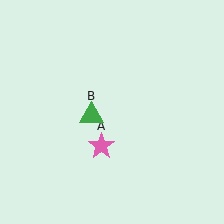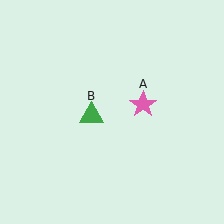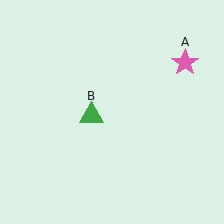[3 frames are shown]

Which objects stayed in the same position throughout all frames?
Green triangle (object B) remained stationary.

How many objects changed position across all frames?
1 object changed position: pink star (object A).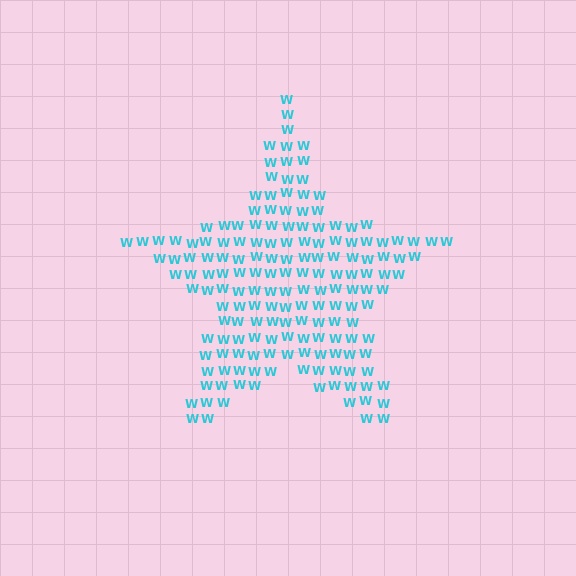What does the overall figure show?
The overall figure shows a star.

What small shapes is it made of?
It is made of small letter W's.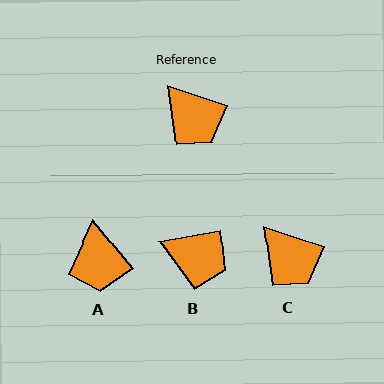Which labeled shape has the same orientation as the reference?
C.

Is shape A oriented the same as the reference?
No, it is off by about 32 degrees.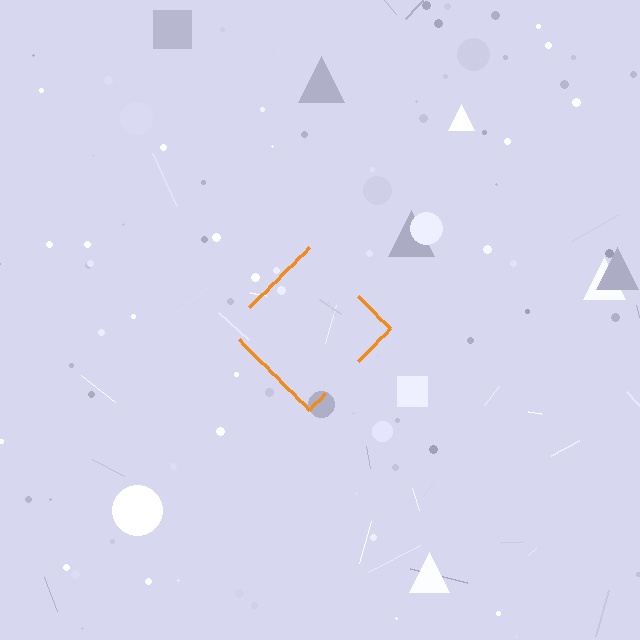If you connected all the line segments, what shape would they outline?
They would outline a diamond.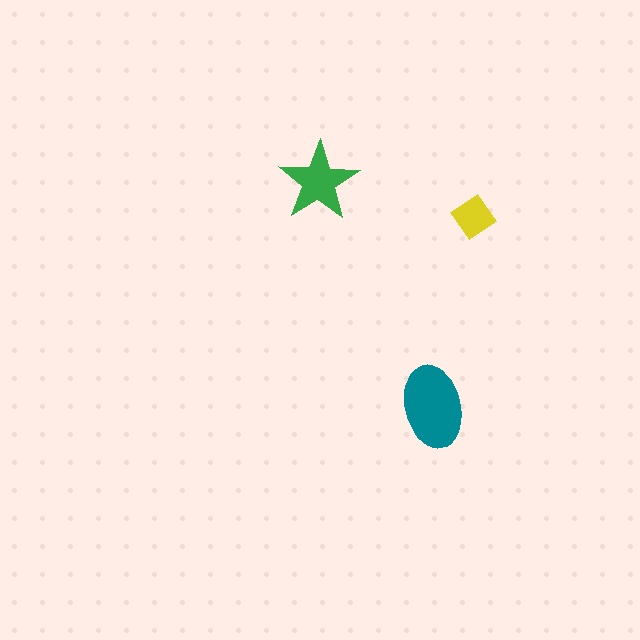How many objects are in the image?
There are 3 objects in the image.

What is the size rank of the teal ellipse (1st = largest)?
1st.